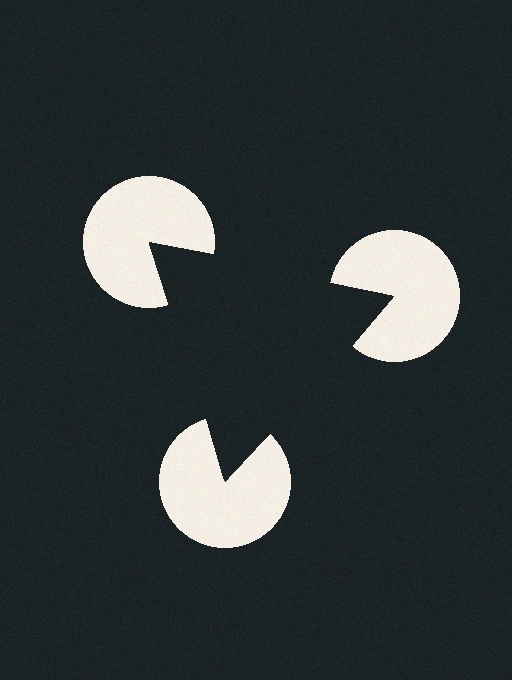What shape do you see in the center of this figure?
An illusory triangle — its edges are inferred from the aligned wedge cuts in the pac-man discs, not physically drawn.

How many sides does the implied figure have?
3 sides.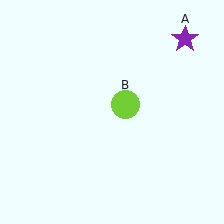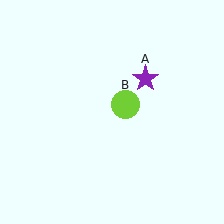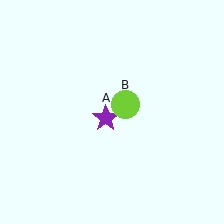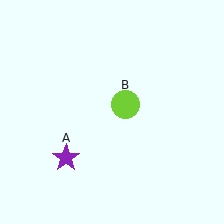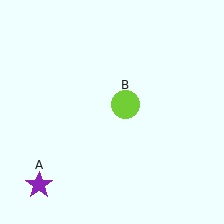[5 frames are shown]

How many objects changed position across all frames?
1 object changed position: purple star (object A).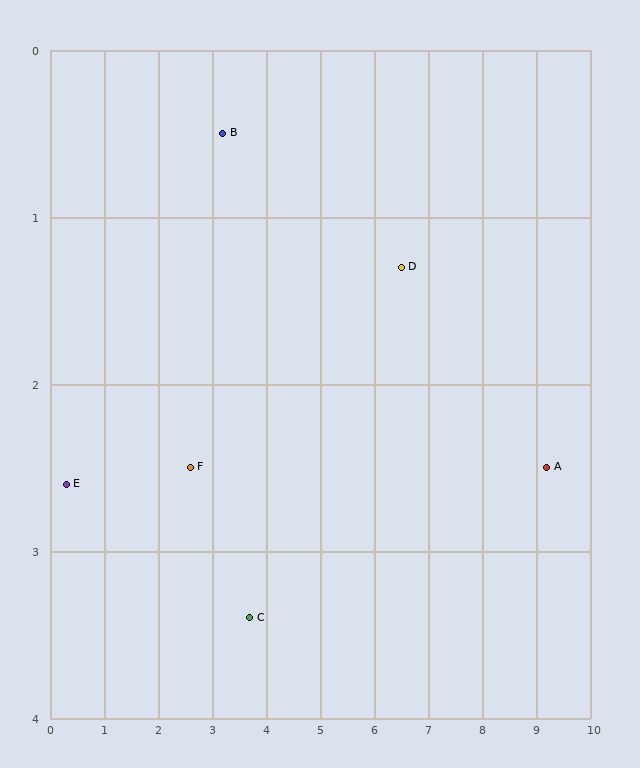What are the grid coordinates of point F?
Point F is at approximately (2.6, 2.5).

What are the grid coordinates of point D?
Point D is at approximately (6.5, 1.3).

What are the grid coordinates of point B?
Point B is at approximately (3.2, 0.5).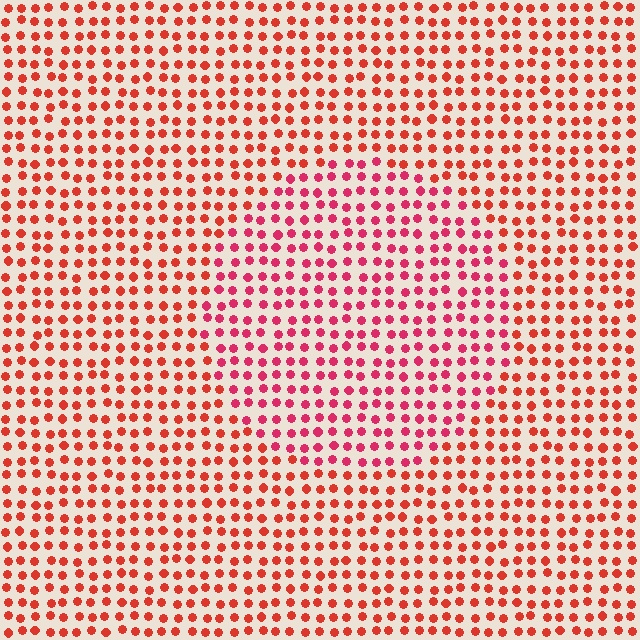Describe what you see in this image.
The image is filled with small red elements in a uniform arrangement. A circle-shaped region is visible where the elements are tinted to a slightly different hue, forming a subtle color boundary.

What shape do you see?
I see a circle.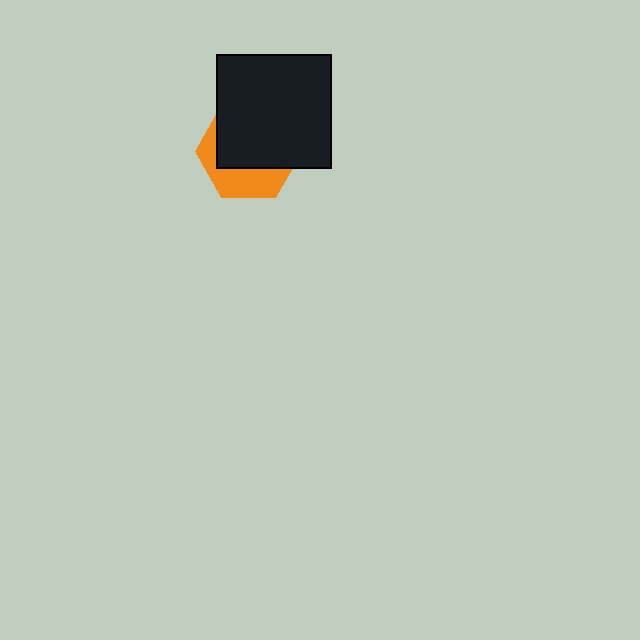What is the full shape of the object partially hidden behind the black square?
The partially hidden object is an orange hexagon.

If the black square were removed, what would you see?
You would see the complete orange hexagon.